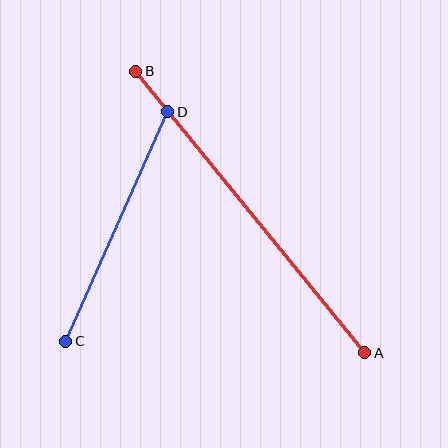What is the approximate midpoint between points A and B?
The midpoint is at approximately (250, 212) pixels.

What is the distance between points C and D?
The distance is approximately 251 pixels.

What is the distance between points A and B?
The distance is approximately 363 pixels.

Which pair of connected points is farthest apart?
Points A and B are farthest apart.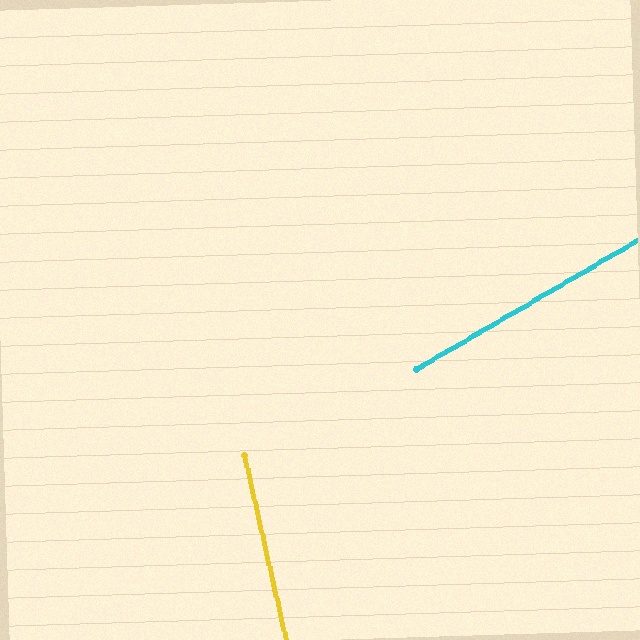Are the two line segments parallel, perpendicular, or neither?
Neither parallel nor perpendicular — they differ by about 73°.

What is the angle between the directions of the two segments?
Approximately 73 degrees.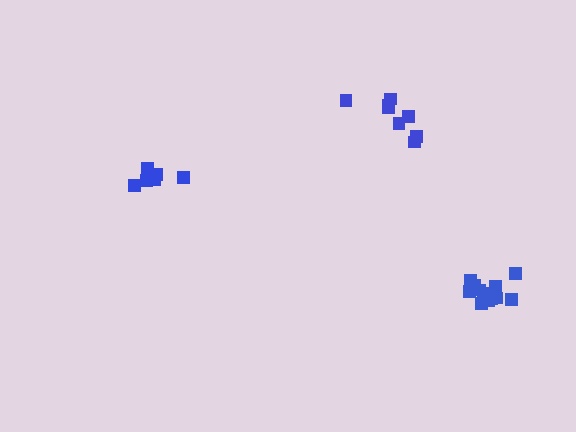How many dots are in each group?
Group 1: 12 dots, Group 2: 6 dots, Group 3: 8 dots (26 total).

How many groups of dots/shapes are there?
There are 3 groups.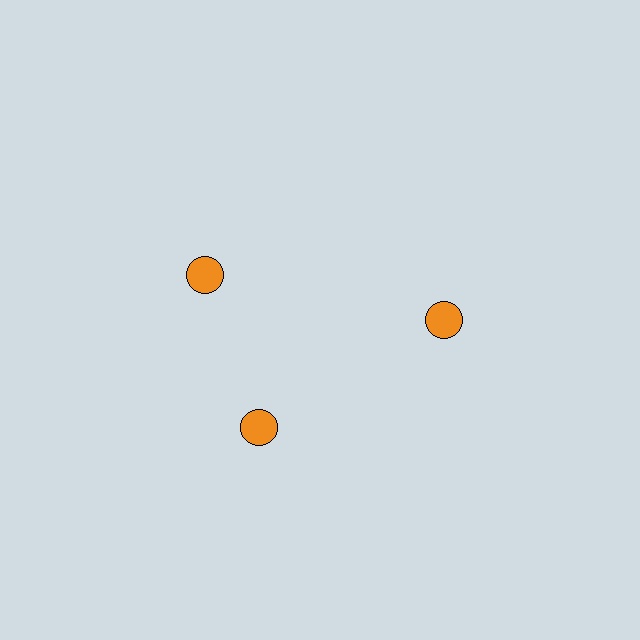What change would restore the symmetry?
The symmetry would be restored by rotating it back into even spacing with its neighbors so that all 3 circles sit at equal angles and equal distance from the center.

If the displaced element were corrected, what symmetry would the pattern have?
It would have 3-fold rotational symmetry — the pattern would map onto itself every 120 degrees.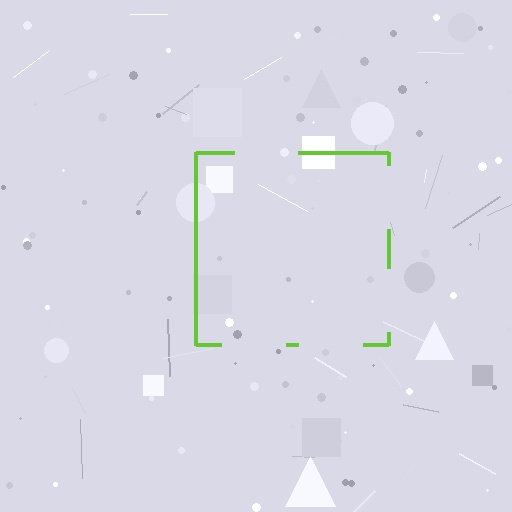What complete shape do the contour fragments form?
The contour fragments form a square.